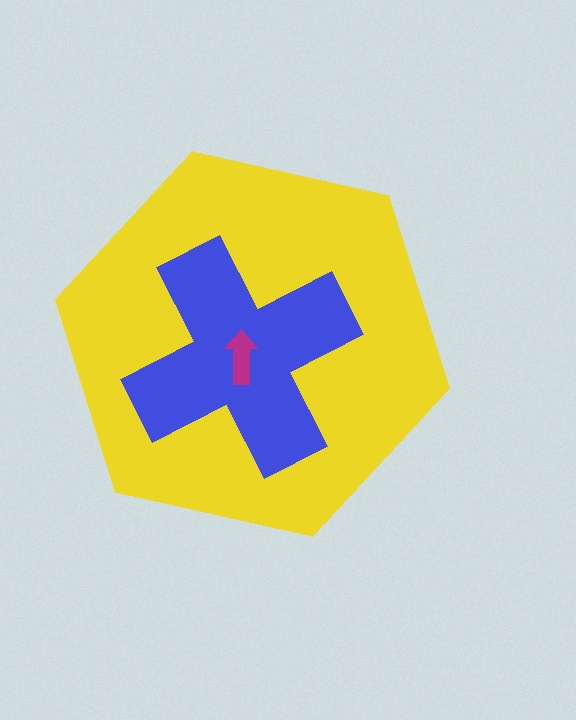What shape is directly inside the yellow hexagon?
The blue cross.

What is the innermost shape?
The magenta arrow.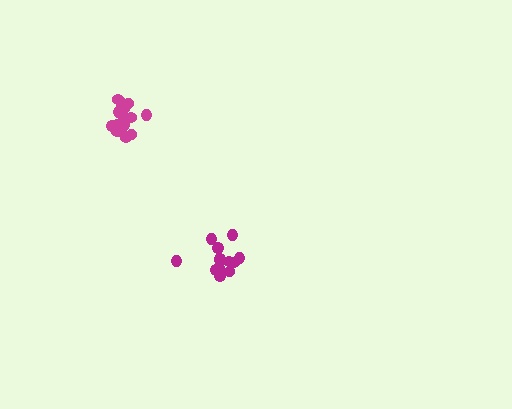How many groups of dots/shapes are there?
There are 2 groups.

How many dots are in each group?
Group 1: 13 dots, Group 2: 15 dots (28 total).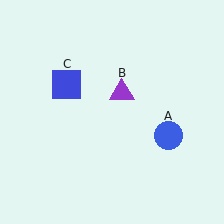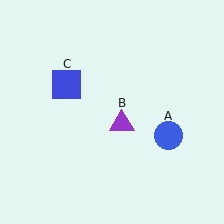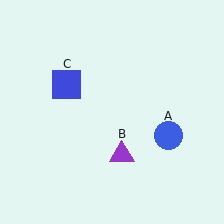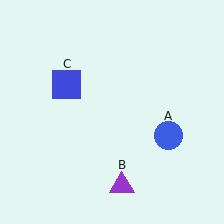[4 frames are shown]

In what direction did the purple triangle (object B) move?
The purple triangle (object B) moved down.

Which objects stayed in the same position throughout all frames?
Blue circle (object A) and blue square (object C) remained stationary.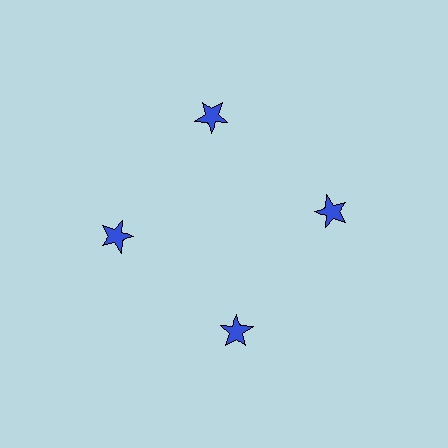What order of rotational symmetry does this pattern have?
This pattern has 4-fold rotational symmetry.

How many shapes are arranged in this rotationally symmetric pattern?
There are 4 shapes, arranged in 4 groups of 1.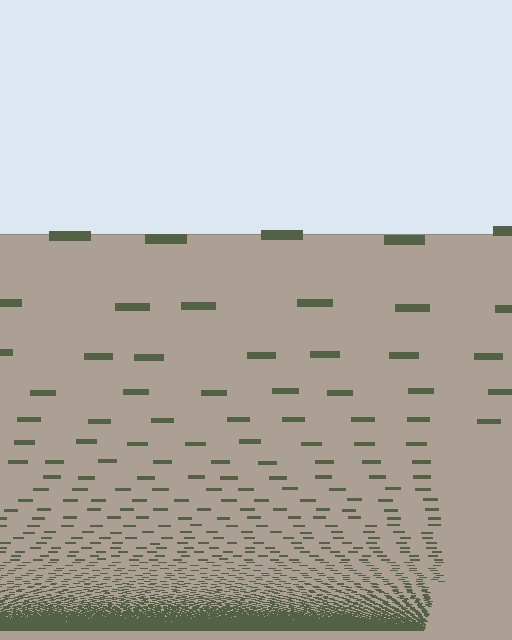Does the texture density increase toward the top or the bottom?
Density increases toward the bottom.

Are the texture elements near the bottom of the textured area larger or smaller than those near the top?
Smaller. The gradient is inverted — elements near the bottom are smaller and denser.